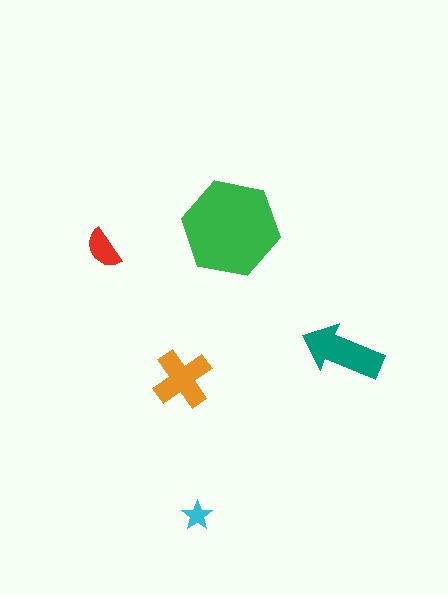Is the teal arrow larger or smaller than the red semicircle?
Larger.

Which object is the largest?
The green hexagon.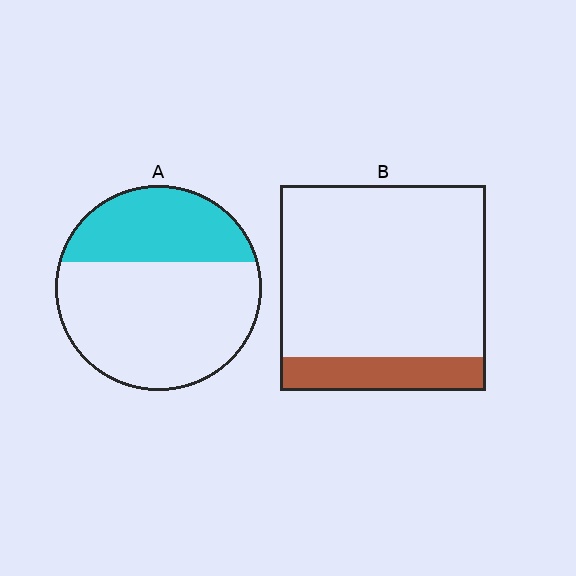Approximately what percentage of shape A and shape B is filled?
A is approximately 35% and B is approximately 15%.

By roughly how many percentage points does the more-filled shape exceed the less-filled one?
By roughly 20 percentage points (A over B).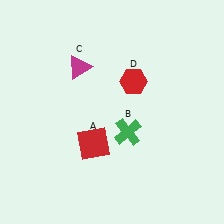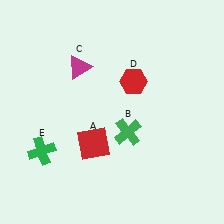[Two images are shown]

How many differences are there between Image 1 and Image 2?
There is 1 difference between the two images.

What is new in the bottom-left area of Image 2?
A green cross (E) was added in the bottom-left area of Image 2.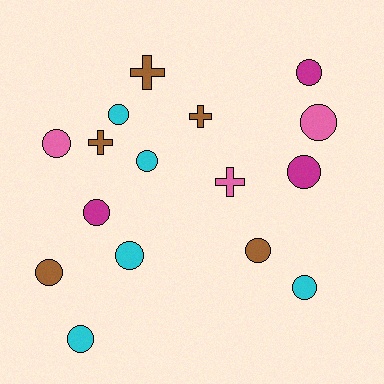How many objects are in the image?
There are 16 objects.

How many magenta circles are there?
There are 3 magenta circles.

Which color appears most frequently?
Brown, with 5 objects.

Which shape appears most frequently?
Circle, with 12 objects.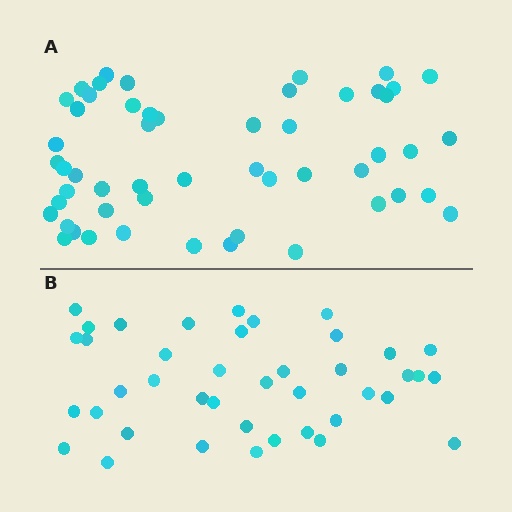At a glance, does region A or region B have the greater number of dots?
Region A (the top region) has more dots.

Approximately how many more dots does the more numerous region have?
Region A has roughly 12 or so more dots than region B.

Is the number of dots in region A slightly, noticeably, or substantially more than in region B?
Region A has noticeably more, but not dramatically so. The ratio is roughly 1.3 to 1.